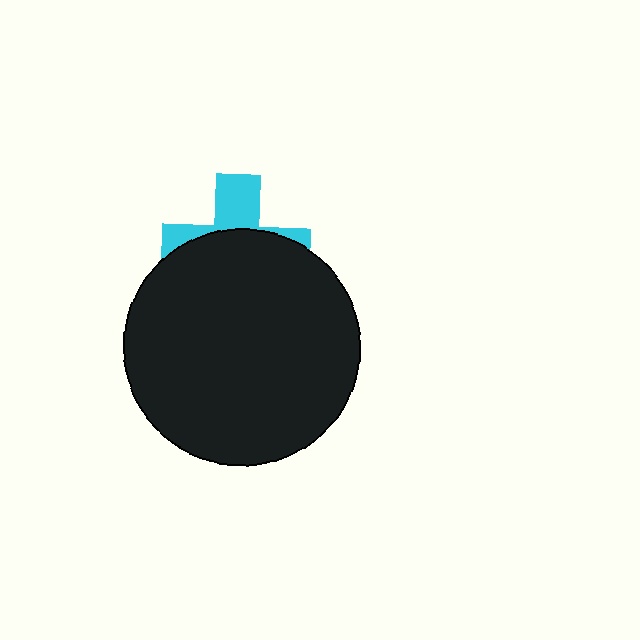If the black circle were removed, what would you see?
You would see the complete cyan cross.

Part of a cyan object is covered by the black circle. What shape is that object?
It is a cross.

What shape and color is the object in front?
The object in front is a black circle.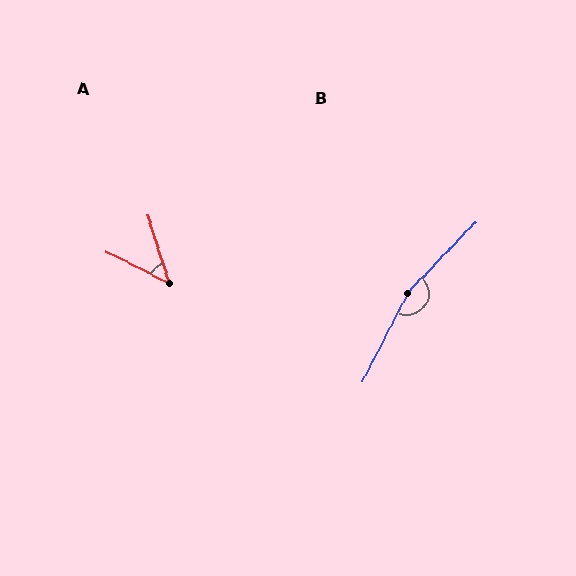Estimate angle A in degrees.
Approximately 46 degrees.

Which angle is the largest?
B, at approximately 163 degrees.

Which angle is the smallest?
A, at approximately 46 degrees.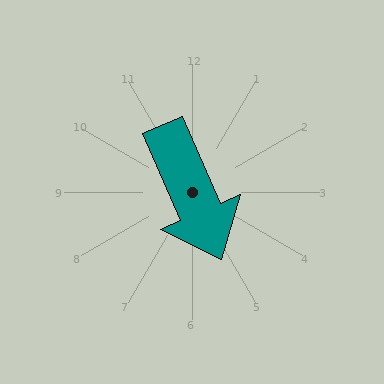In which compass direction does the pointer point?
Southeast.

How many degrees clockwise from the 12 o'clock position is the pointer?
Approximately 157 degrees.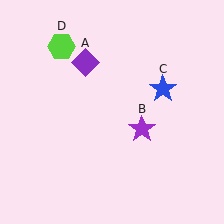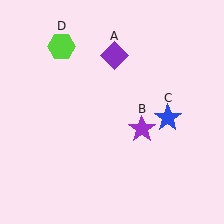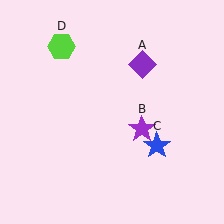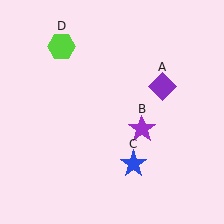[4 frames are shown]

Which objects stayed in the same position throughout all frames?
Purple star (object B) and lime hexagon (object D) remained stationary.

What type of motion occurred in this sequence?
The purple diamond (object A), blue star (object C) rotated clockwise around the center of the scene.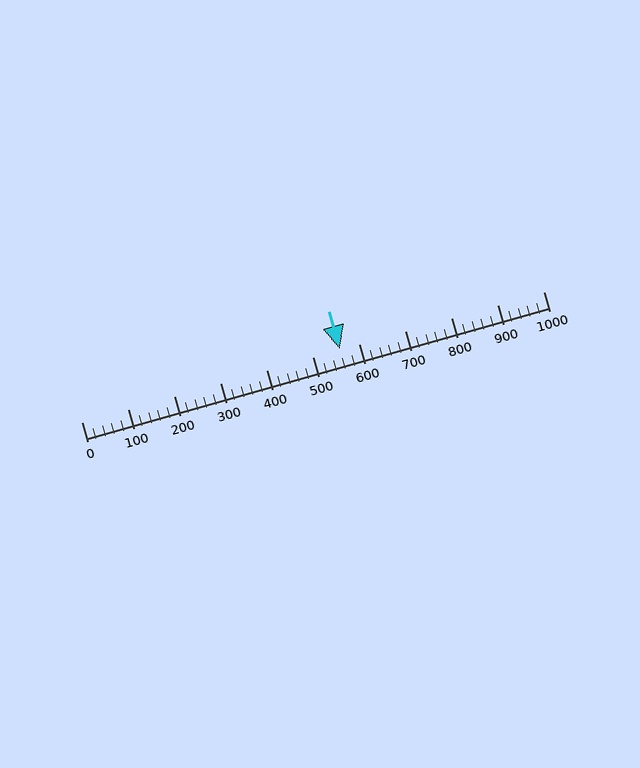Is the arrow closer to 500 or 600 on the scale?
The arrow is closer to 600.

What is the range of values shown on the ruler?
The ruler shows values from 0 to 1000.